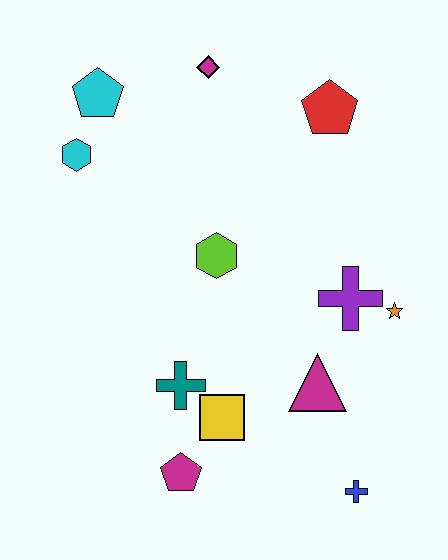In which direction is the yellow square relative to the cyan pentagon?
The yellow square is below the cyan pentagon.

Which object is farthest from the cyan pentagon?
The blue cross is farthest from the cyan pentagon.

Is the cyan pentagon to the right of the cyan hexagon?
Yes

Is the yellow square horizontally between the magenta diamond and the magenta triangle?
Yes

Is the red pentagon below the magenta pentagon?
No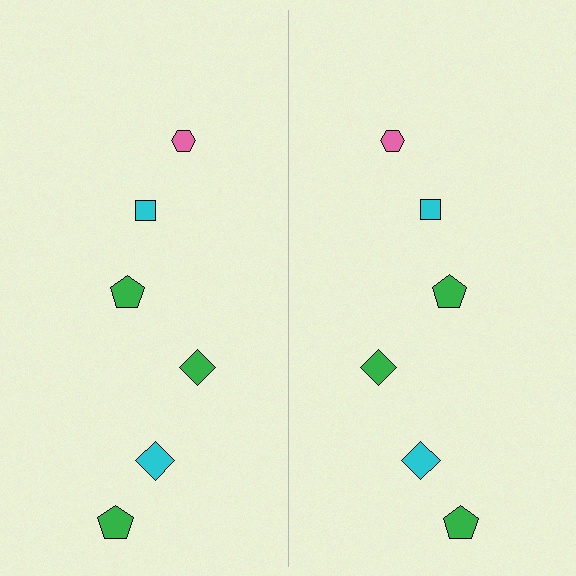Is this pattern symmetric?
Yes, this pattern has bilateral (reflection) symmetry.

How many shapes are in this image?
There are 12 shapes in this image.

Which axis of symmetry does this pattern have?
The pattern has a vertical axis of symmetry running through the center of the image.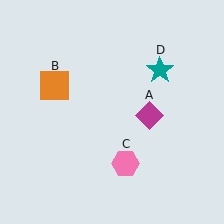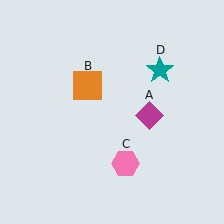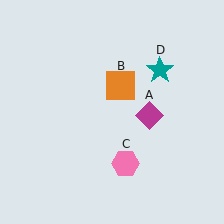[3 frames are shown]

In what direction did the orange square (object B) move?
The orange square (object B) moved right.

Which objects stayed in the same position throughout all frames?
Magenta diamond (object A) and pink hexagon (object C) and teal star (object D) remained stationary.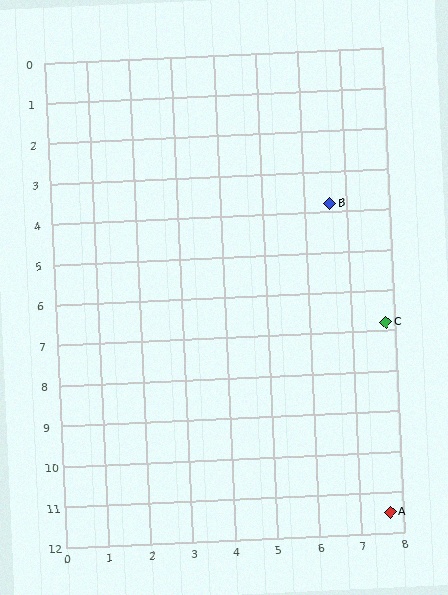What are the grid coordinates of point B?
Point B is at approximately (6.6, 3.8).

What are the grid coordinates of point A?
Point A is at approximately (7.7, 11.5).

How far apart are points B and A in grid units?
Points B and A are about 7.8 grid units apart.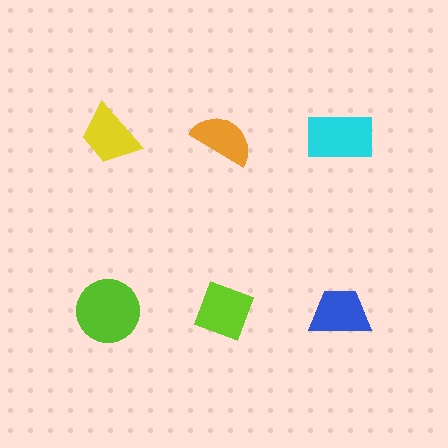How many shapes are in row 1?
3 shapes.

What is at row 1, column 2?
An orange semicircle.